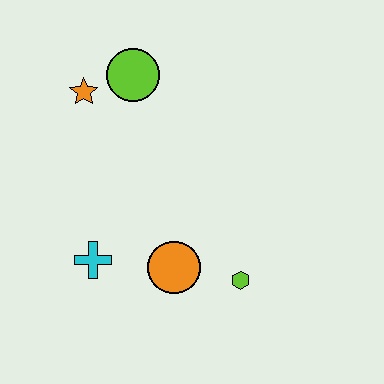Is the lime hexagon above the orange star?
No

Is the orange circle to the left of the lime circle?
No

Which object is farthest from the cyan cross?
The lime circle is farthest from the cyan cross.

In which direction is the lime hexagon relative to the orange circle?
The lime hexagon is to the right of the orange circle.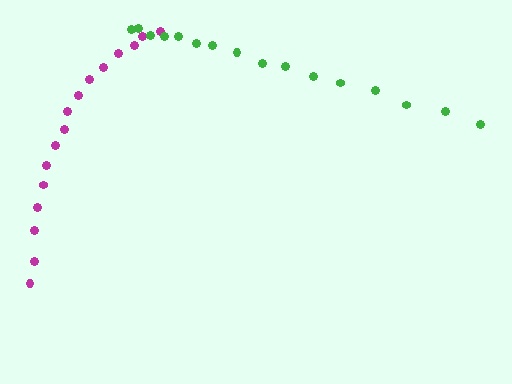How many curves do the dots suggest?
There are 2 distinct paths.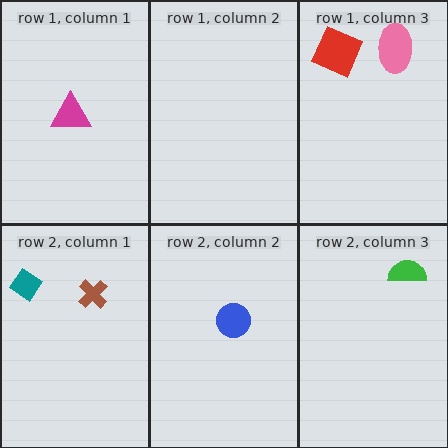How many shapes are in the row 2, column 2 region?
1.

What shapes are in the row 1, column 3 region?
The pink ellipse, the red square.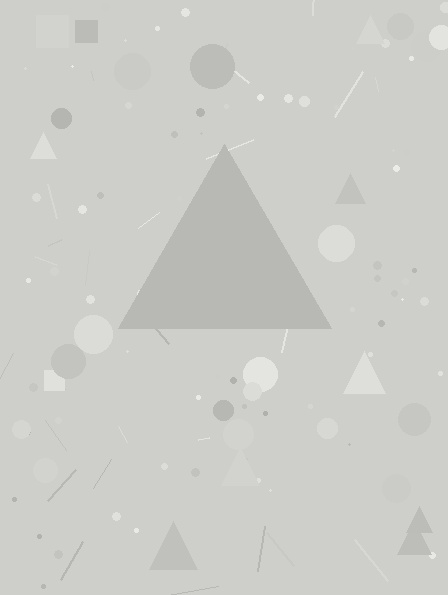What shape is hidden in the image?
A triangle is hidden in the image.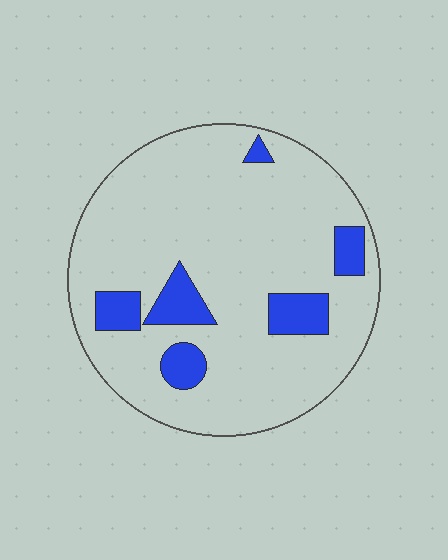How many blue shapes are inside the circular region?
6.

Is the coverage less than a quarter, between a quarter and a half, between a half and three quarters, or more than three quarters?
Less than a quarter.